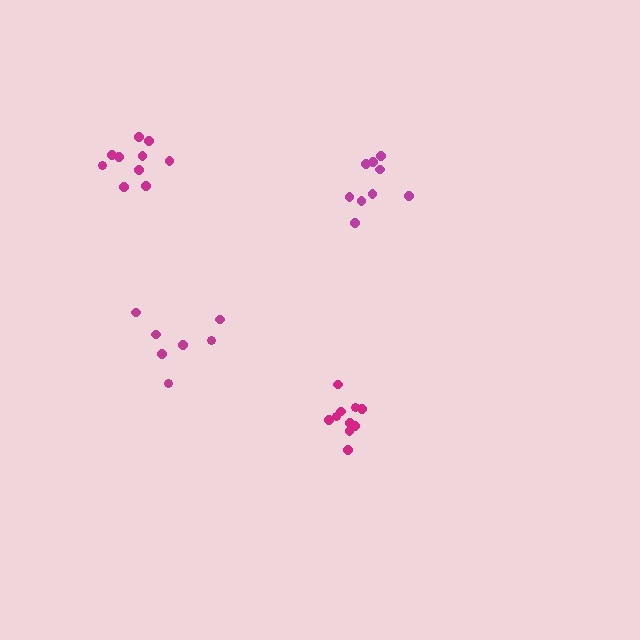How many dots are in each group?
Group 1: 9 dots, Group 2: 10 dots, Group 3: 7 dots, Group 4: 11 dots (37 total).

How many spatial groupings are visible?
There are 4 spatial groupings.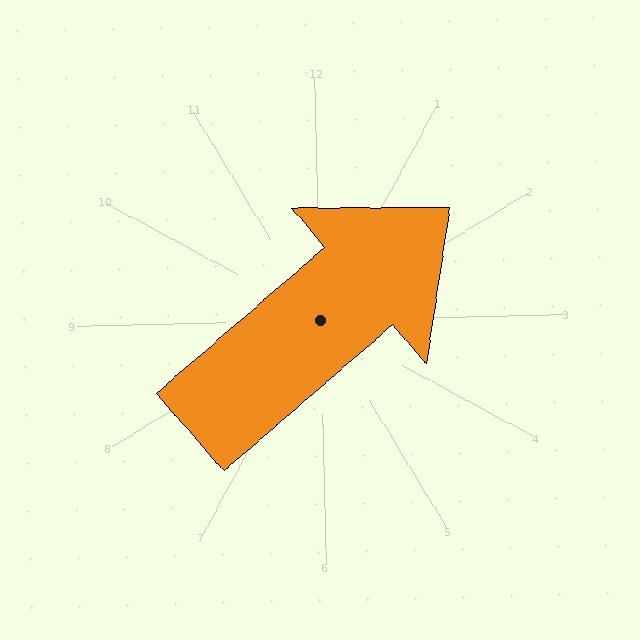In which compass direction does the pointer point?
Northeast.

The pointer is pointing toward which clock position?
Roughly 2 o'clock.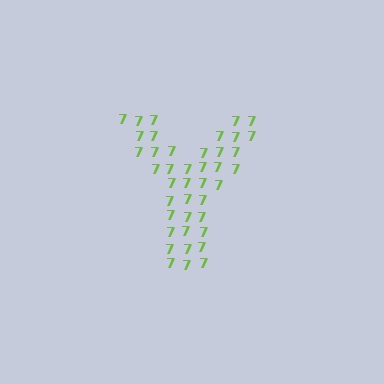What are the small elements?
The small elements are digit 7's.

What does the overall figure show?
The overall figure shows the letter Y.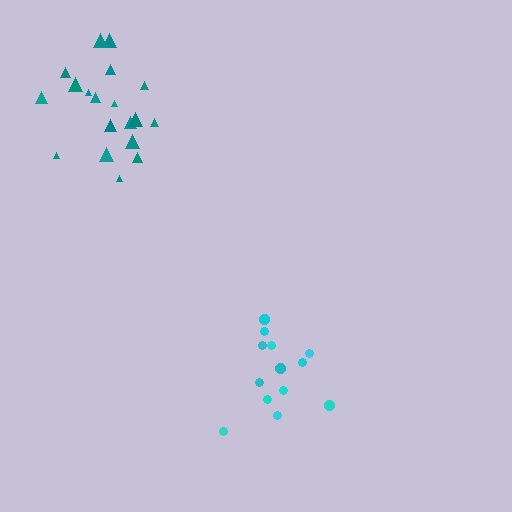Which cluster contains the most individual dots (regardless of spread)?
Teal (19).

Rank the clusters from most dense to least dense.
teal, cyan.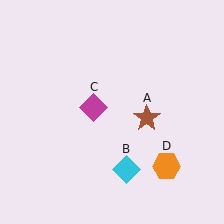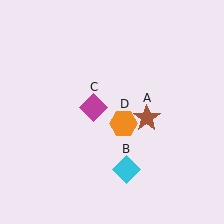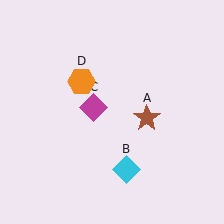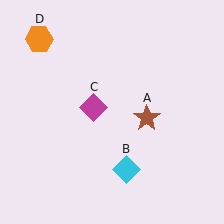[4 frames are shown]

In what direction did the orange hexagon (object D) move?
The orange hexagon (object D) moved up and to the left.